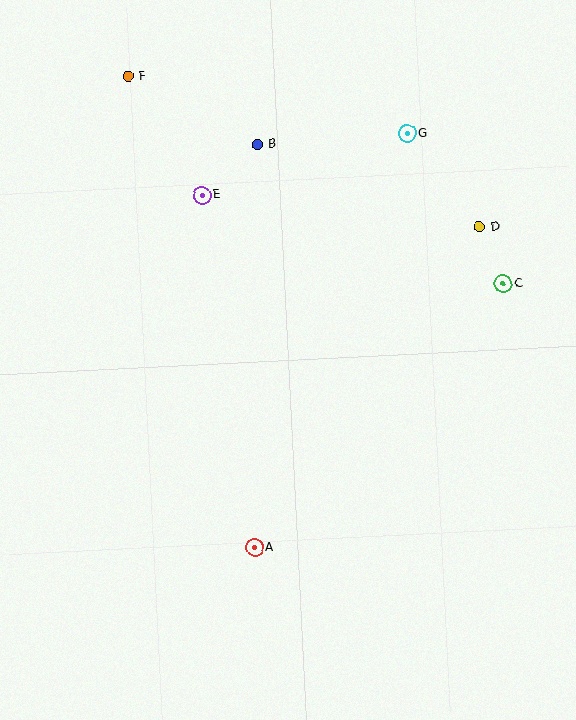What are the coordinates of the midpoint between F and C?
The midpoint between F and C is at (316, 180).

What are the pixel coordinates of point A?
Point A is at (254, 548).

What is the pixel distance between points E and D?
The distance between E and D is 279 pixels.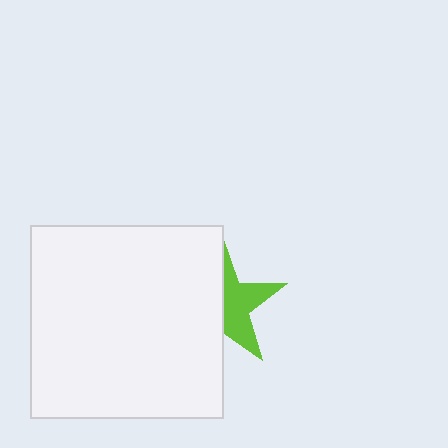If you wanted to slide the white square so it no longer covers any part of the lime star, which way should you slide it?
Slide it left — that is the most direct way to separate the two shapes.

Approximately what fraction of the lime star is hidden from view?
Roughly 52% of the lime star is hidden behind the white square.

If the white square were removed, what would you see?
You would see the complete lime star.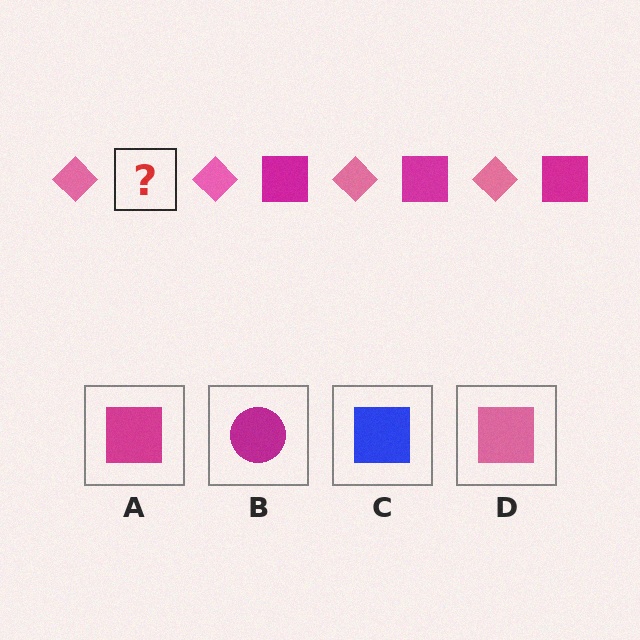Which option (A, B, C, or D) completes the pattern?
A.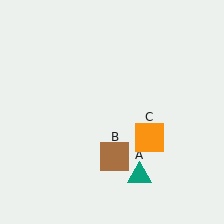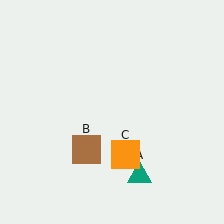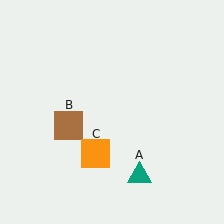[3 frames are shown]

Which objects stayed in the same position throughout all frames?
Teal triangle (object A) remained stationary.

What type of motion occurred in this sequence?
The brown square (object B), orange square (object C) rotated clockwise around the center of the scene.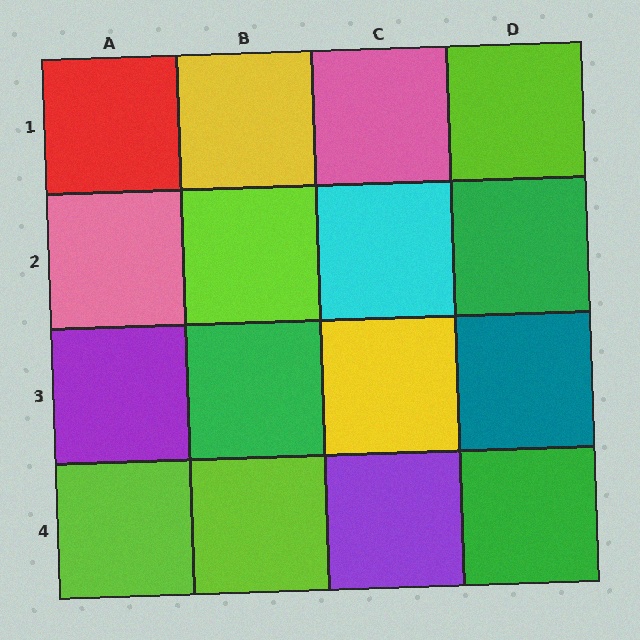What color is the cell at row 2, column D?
Green.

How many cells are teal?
1 cell is teal.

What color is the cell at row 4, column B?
Lime.